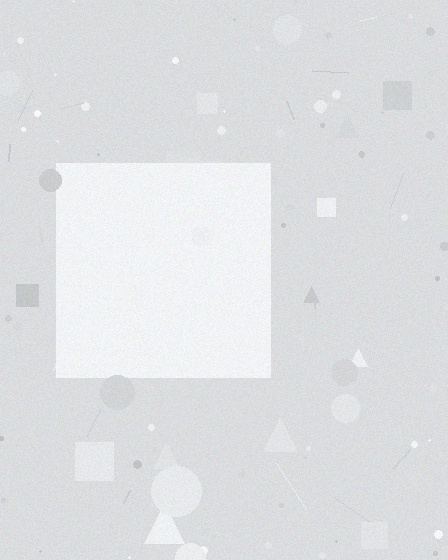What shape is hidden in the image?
A square is hidden in the image.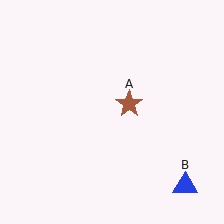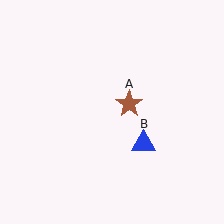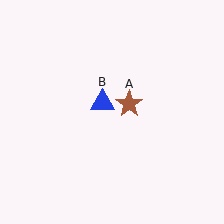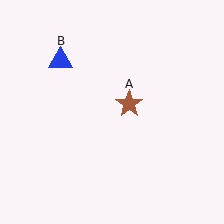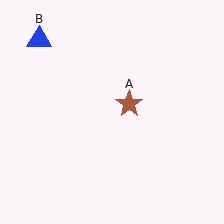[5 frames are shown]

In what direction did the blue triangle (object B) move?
The blue triangle (object B) moved up and to the left.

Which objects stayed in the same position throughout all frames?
Brown star (object A) remained stationary.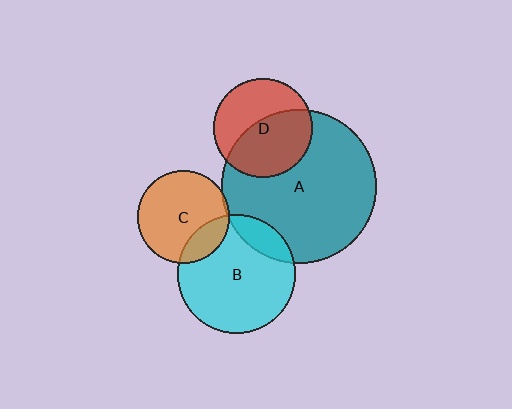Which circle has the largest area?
Circle A (teal).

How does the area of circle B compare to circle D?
Approximately 1.4 times.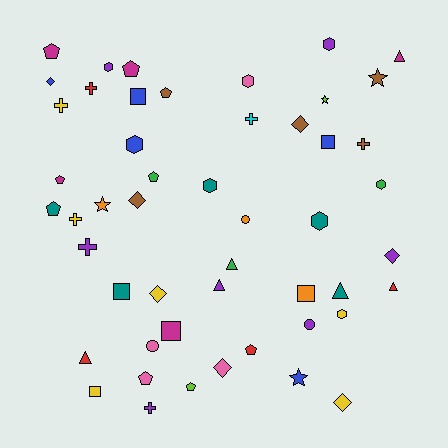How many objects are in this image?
There are 50 objects.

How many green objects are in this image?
There are 3 green objects.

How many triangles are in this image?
There are 6 triangles.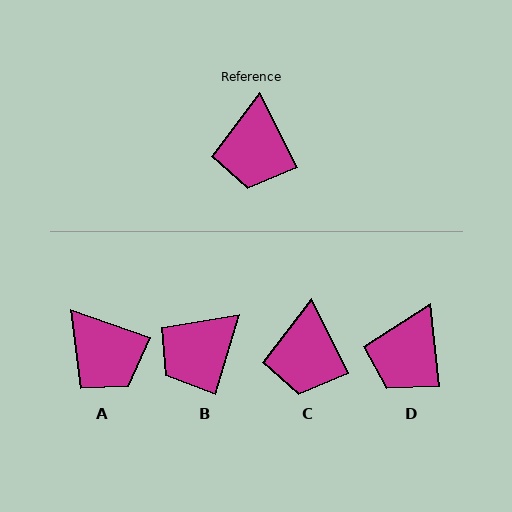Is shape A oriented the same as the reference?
No, it is off by about 44 degrees.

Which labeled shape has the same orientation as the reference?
C.